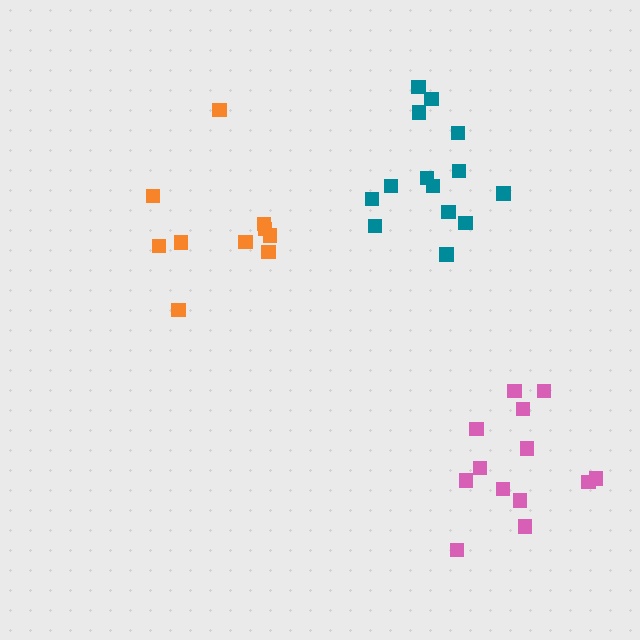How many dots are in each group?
Group 1: 13 dots, Group 2: 10 dots, Group 3: 14 dots (37 total).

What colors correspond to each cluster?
The clusters are colored: pink, orange, teal.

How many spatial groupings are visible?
There are 3 spatial groupings.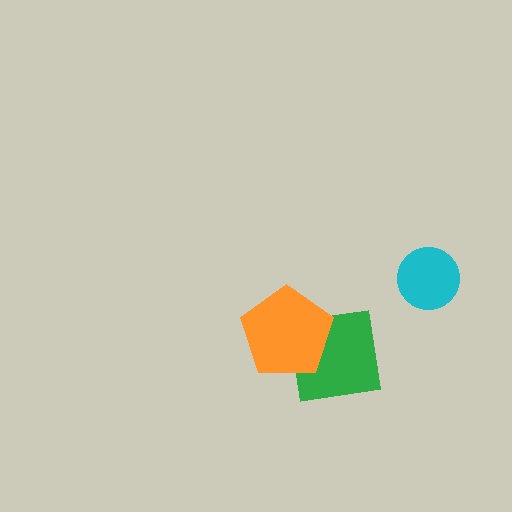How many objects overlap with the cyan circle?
0 objects overlap with the cyan circle.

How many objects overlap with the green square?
1 object overlaps with the green square.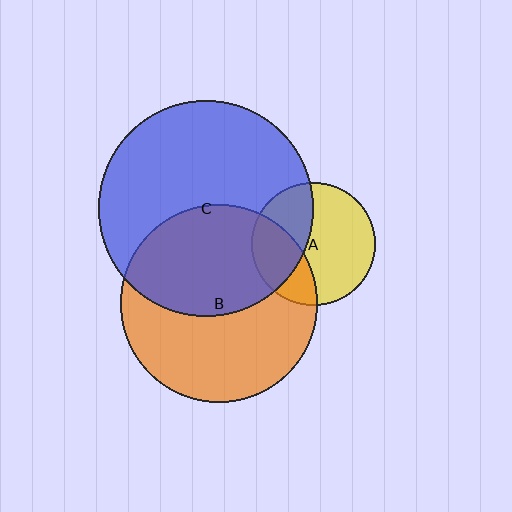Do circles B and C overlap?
Yes.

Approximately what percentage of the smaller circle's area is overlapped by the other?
Approximately 45%.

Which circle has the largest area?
Circle C (blue).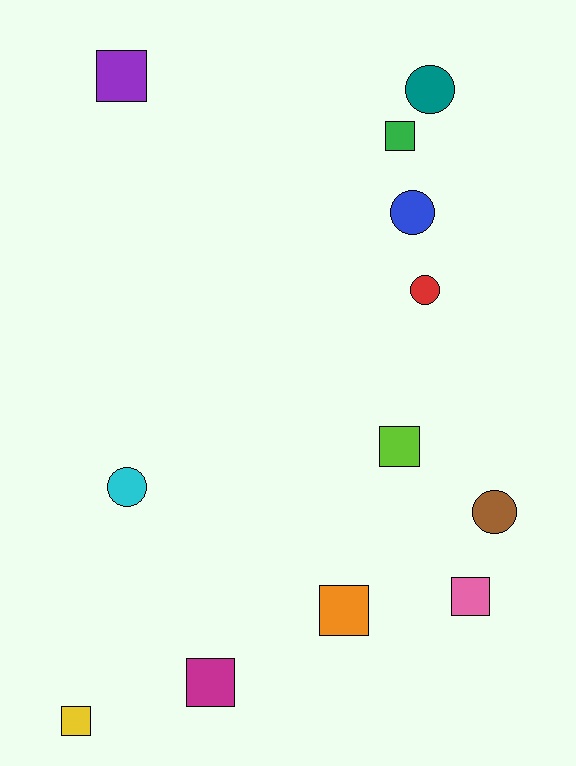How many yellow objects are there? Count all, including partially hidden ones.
There is 1 yellow object.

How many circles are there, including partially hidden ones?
There are 5 circles.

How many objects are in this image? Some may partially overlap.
There are 12 objects.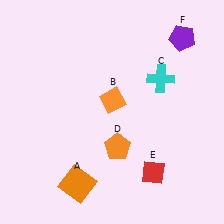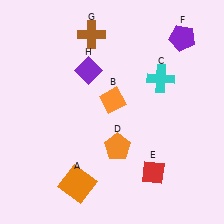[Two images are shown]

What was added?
A brown cross (G), a purple diamond (H) were added in Image 2.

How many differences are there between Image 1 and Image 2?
There are 2 differences between the two images.